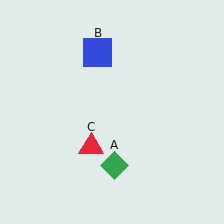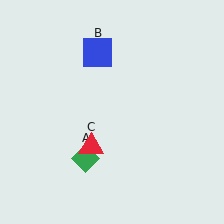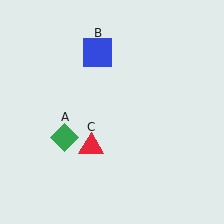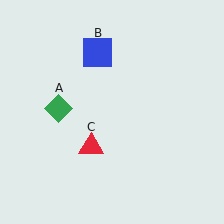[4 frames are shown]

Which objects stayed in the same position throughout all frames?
Blue square (object B) and red triangle (object C) remained stationary.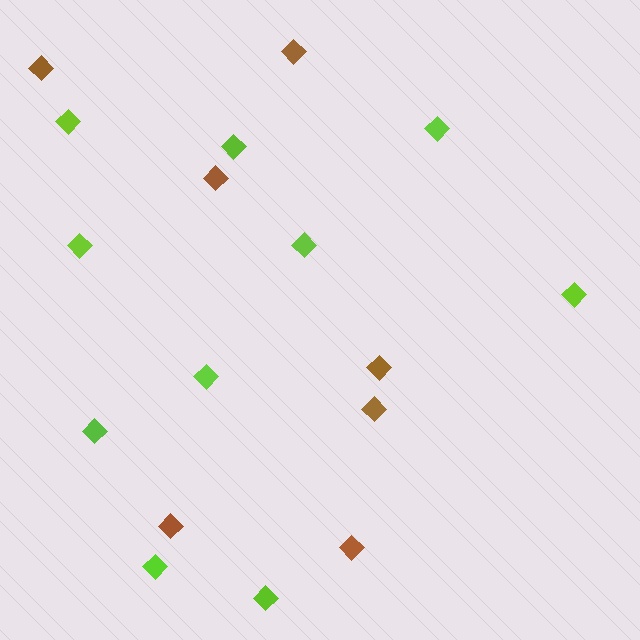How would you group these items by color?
There are 2 groups: one group of lime diamonds (10) and one group of brown diamonds (7).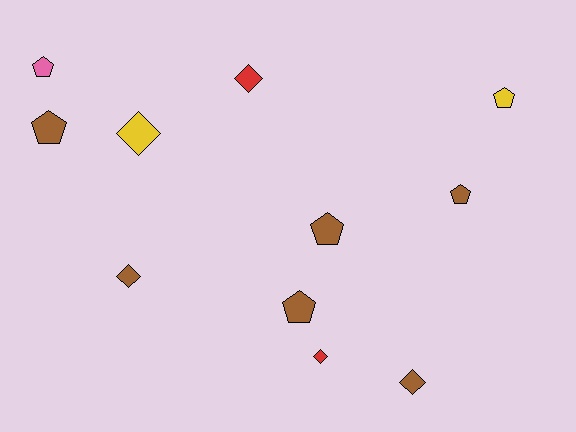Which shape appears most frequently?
Pentagon, with 6 objects.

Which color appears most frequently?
Brown, with 6 objects.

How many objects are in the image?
There are 11 objects.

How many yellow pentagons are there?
There is 1 yellow pentagon.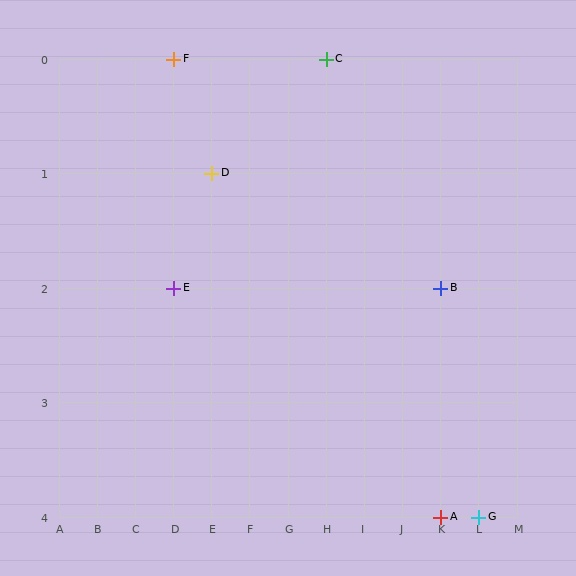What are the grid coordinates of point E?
Point E is at grid coordinates (D, 2).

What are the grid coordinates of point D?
Point D is at grid coordinates (E, 1).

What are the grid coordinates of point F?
Point F is at grid coordinates (D, 0).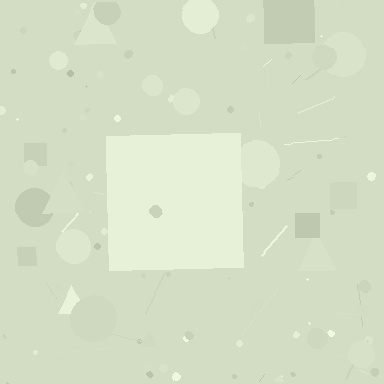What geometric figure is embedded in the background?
A square is embedded in the background.